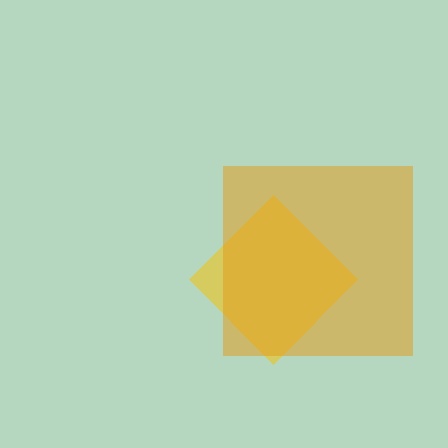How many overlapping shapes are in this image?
There are 2 overlapping shapes in the image.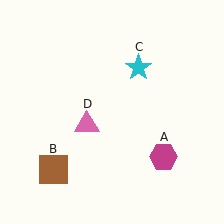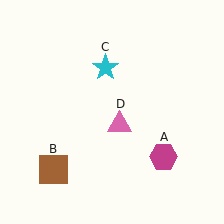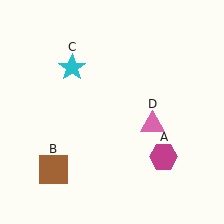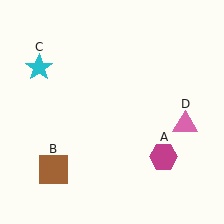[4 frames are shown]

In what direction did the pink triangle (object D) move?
The pink triangle (object D) moved right.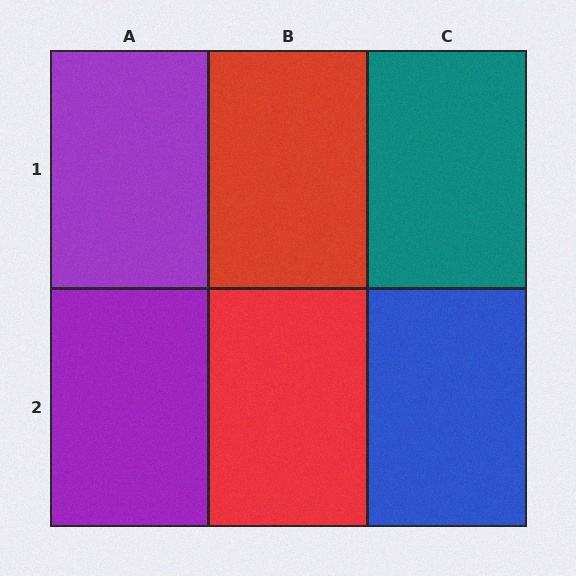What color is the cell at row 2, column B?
Red.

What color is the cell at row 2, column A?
Purple.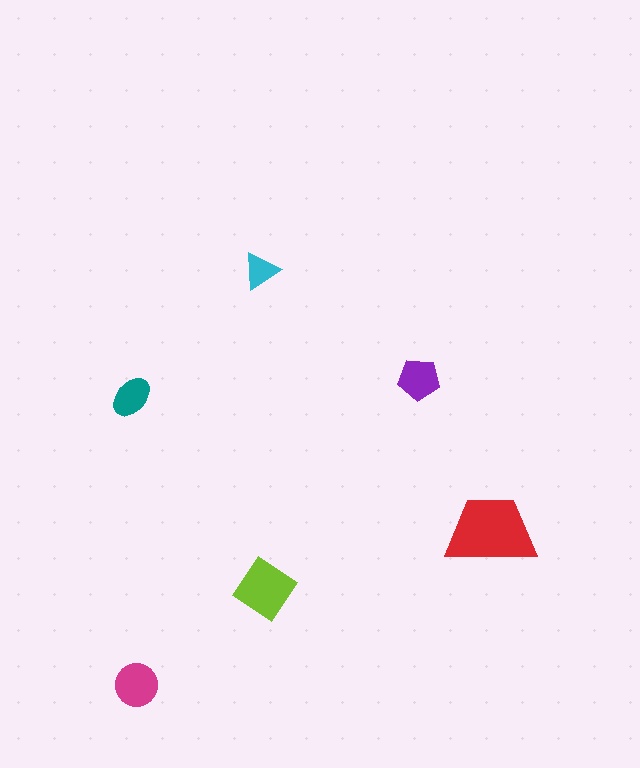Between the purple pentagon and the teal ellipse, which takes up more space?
The purple pentagon.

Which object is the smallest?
The cyan triangle.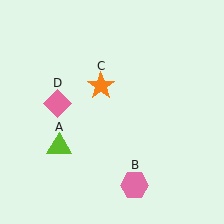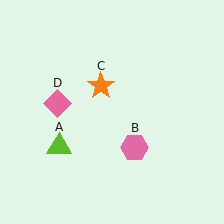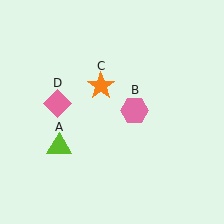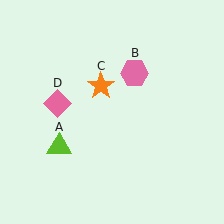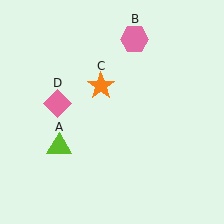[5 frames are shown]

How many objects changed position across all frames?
1 object changed position: pink hexagon (object B).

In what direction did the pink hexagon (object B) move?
The pink hexagon (object B) moved up.